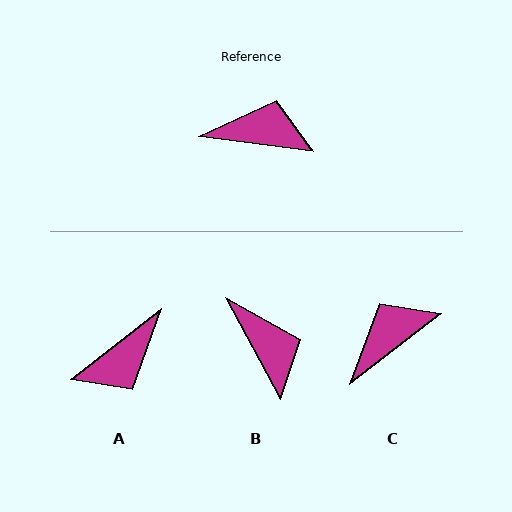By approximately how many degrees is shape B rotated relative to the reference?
Approximately 54 degrees clockwise.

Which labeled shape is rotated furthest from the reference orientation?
A, about 134 degrees away.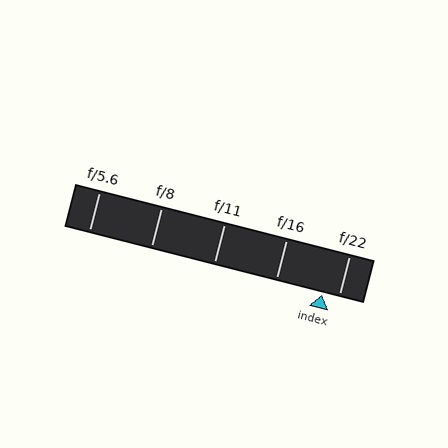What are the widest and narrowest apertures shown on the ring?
The widest aperture shown is f/5.6 and the narrowest is f/22.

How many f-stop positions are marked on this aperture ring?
There are 5 f-stop positions marked.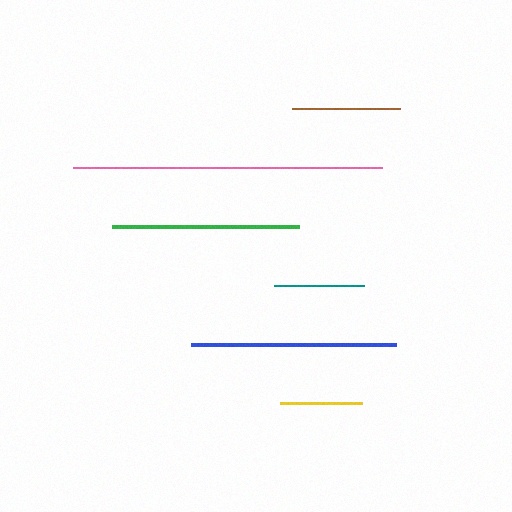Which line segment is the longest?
The pink line is the longest at approximately 309 pixels.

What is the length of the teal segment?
The teal segment is approximately 90 pixels long.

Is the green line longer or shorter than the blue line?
The blue line is longer than the green line.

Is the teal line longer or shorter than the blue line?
The blue line is longer than the teal line.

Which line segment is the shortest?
The yellow line is the shortest at approximately 82 pixels.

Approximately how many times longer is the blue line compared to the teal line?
The blue line is approximately 2.3 times the length of the teal line.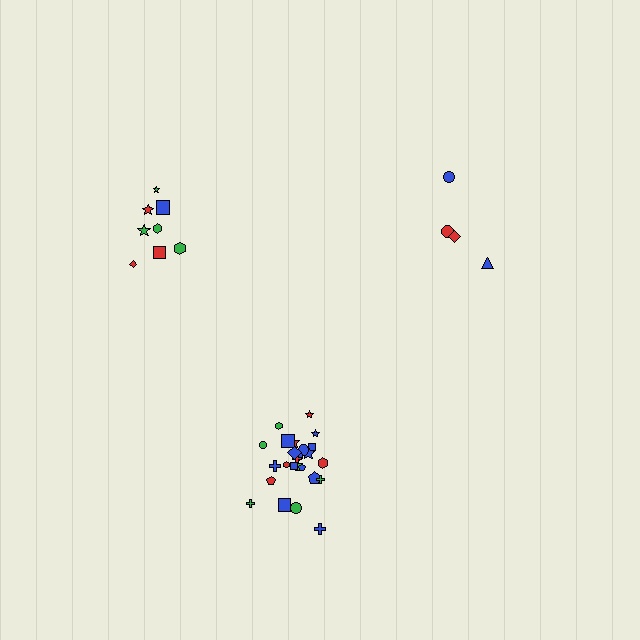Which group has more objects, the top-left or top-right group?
The top-left group.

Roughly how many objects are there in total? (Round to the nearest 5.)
Roughly 35 objects in total.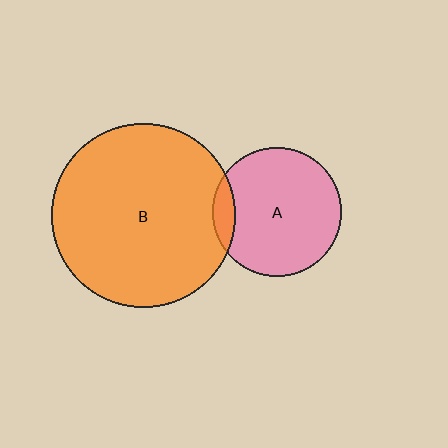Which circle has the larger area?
Circle B (orange).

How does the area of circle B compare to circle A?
Approximately 2.0 times.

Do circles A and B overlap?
Yes.